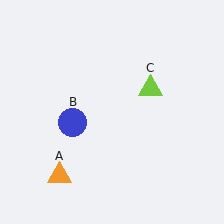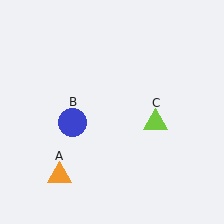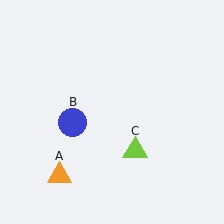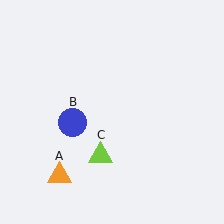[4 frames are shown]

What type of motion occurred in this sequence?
The lime triangle (object C) rotated clockwise around the center of the scene.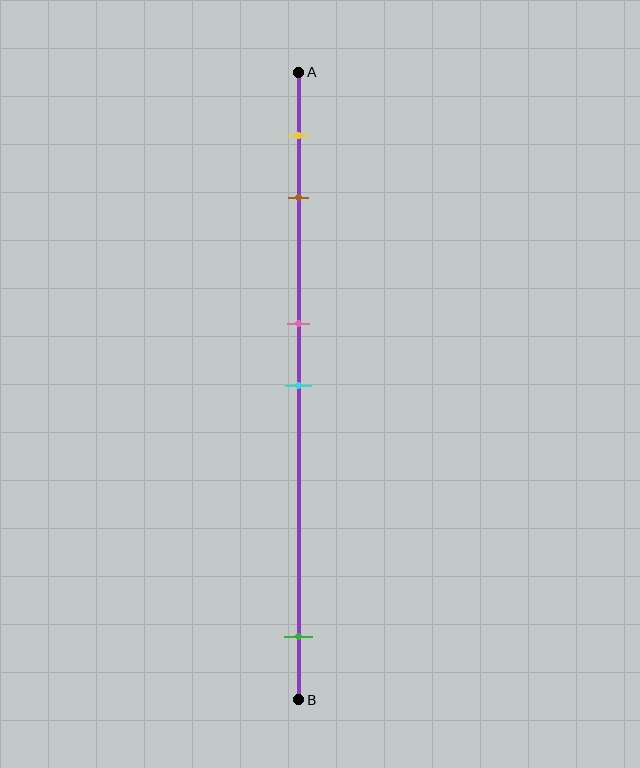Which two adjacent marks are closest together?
The pink and cyan marks are the closest adjacent pair.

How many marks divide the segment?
There are 5 marks dividing the segment.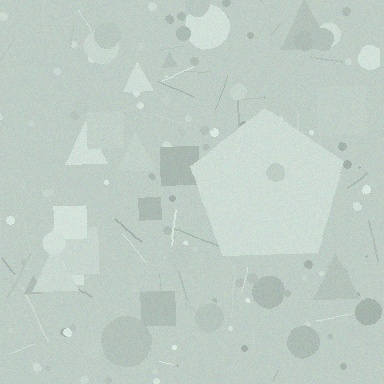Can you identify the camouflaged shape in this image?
The camouflaged shape is a pentagon.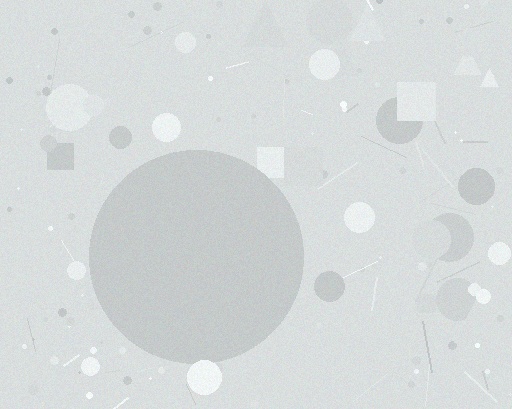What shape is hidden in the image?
A circle is hidden in the image.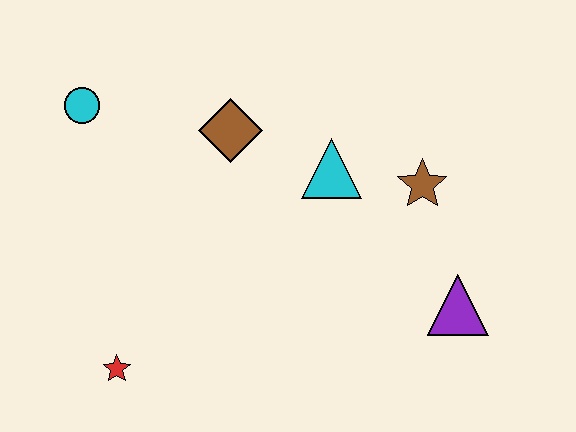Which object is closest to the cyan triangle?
The brown star is closest to the cyan triangle.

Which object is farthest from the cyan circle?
The purple triangle is farthest from the cyan circle.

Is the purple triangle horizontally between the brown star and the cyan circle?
No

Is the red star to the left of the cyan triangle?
Yes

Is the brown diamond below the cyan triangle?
No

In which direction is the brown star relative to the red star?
The brown star is to the right of the red star.